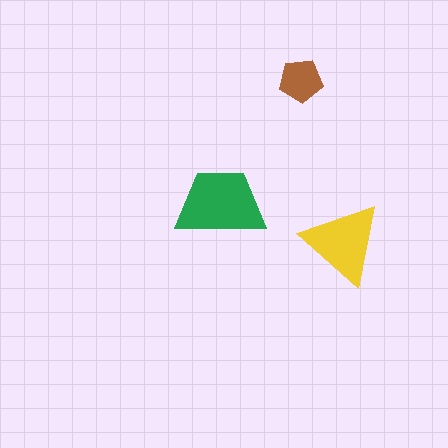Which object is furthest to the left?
The green trapezoid is leftmost.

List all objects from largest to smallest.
The green trapezoid, the yellow triangle, the brown pentagon.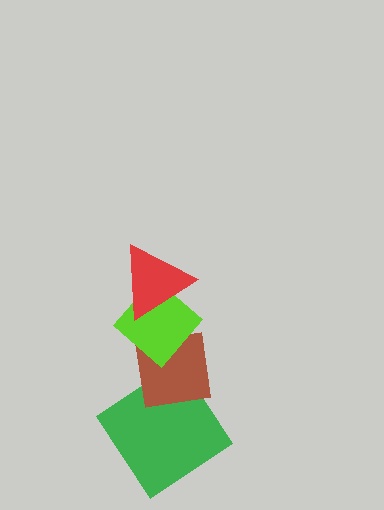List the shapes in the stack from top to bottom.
From top to bottom: the red triangle, the lime diamond, the brown square, the green diamond.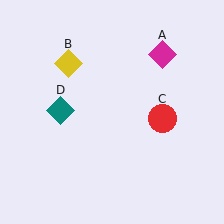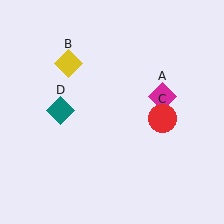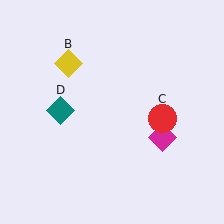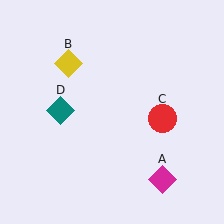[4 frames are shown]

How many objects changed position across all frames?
1 object changed position: magenta diamond (object A).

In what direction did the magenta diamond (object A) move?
The magenta diamond (object A) moved down.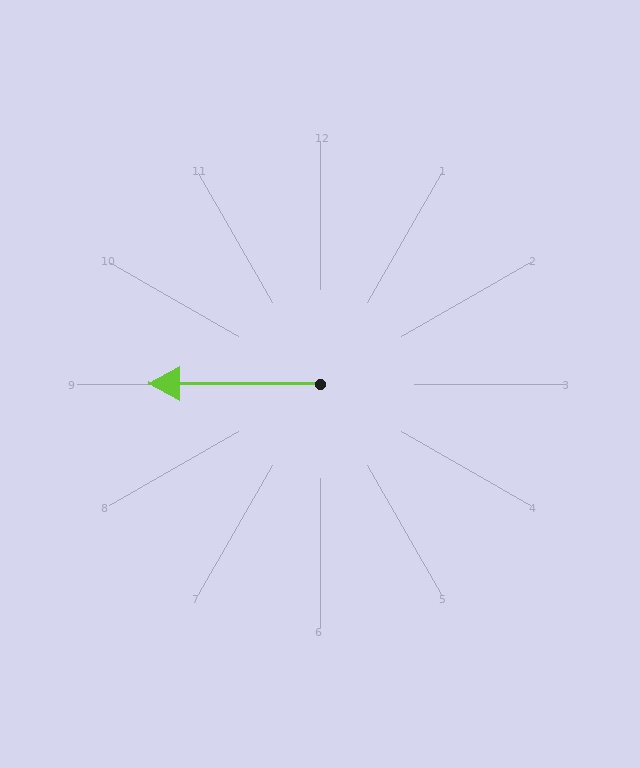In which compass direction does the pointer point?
West.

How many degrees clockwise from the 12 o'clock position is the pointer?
Approximately 270 degrees.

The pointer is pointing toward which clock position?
Roughly 9 o'clock.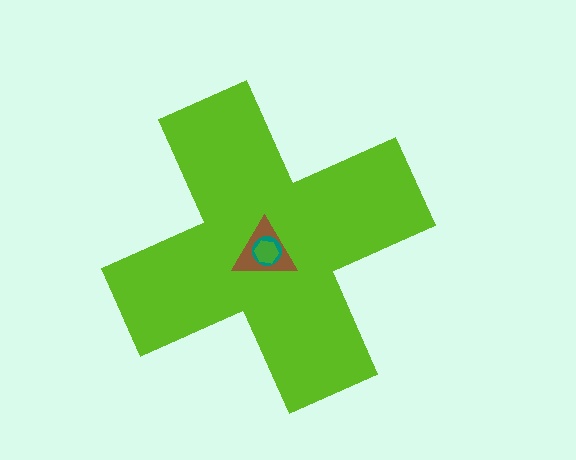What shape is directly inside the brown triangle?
The teal circle.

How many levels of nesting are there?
4.